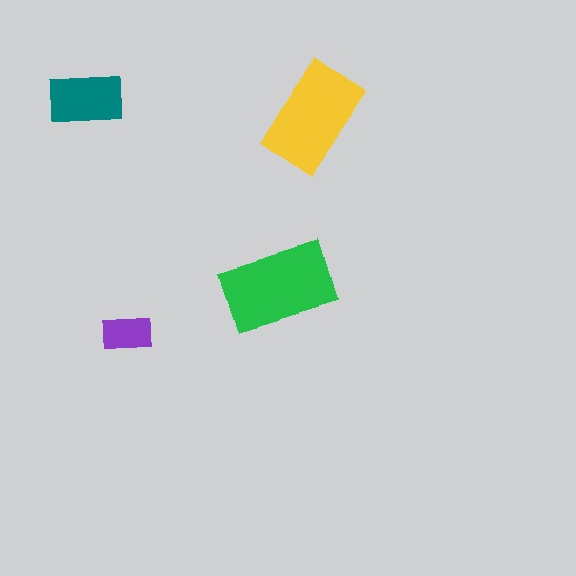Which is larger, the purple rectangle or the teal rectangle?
The teal one.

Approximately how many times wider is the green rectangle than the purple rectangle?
About 2 times wider.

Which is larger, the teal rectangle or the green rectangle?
The green one.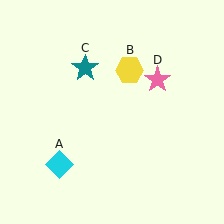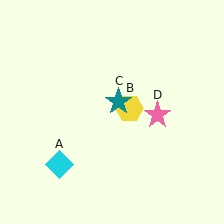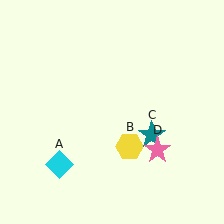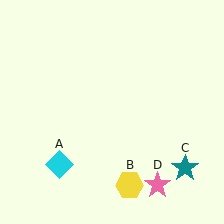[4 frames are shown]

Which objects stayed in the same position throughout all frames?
Cyan diamond (object A) remained stationary.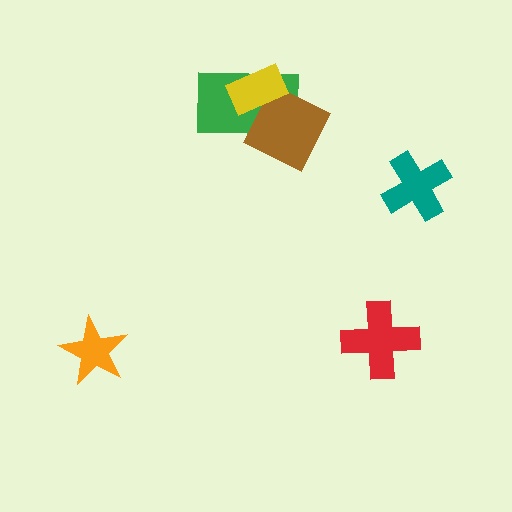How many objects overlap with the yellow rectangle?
2 objects overlap with the yellow rectangle.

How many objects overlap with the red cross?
0 objects overlap with the red cross.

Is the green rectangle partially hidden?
Yes, it is partially covered by another shape.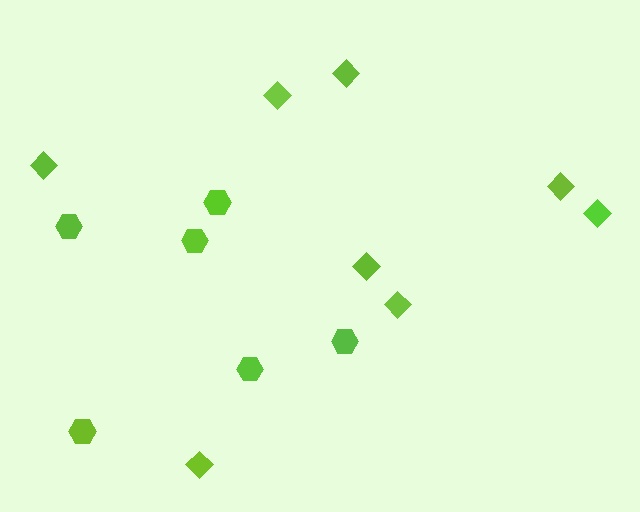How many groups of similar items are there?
There are 2 groups: one group of hexagons (6) and one group of diamonds (8).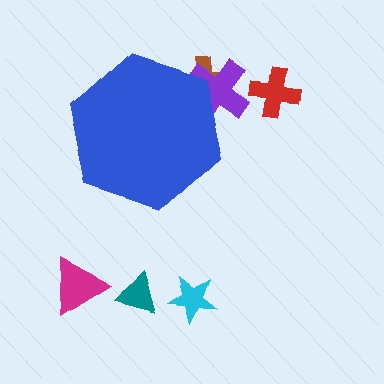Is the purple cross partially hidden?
Yes, the purple cross is partially hidden behind the blue hexagon.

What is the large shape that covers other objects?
A blue hexagon.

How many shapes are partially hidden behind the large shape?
2 shapes are partially hidden.